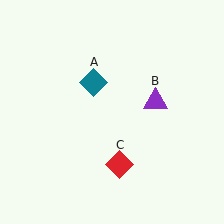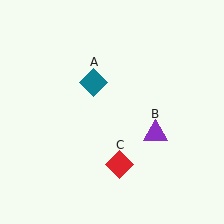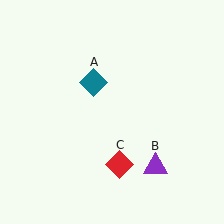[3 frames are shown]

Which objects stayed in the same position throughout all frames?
Teal diamond (object A) and red diamond (object C) remained stationary.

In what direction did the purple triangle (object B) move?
The purple triangle (object B) moved down.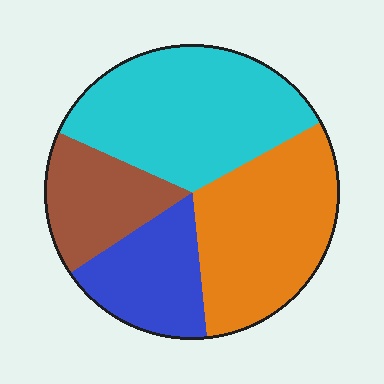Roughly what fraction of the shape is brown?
Brown covers roughly 15% of the shape.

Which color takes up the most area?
Cyan, at roughly 35%.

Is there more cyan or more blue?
Cyan.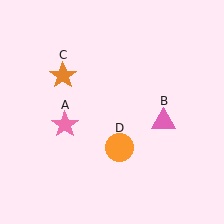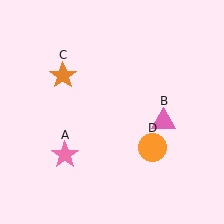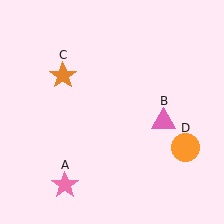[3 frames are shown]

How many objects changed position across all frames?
2 objects changed position: pink star (object A), orange circle (object D).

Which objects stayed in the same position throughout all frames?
Pink triangle (object B) and orange star (object C) remained stationary.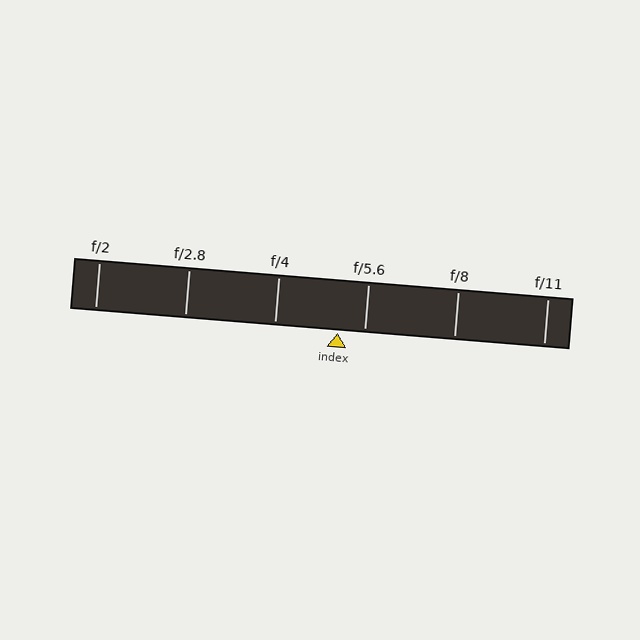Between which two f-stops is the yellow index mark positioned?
The index mark is between f/4 and f/5.6.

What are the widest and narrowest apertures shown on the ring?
The widest aperture shown is f/2 and the narrowest is f/11.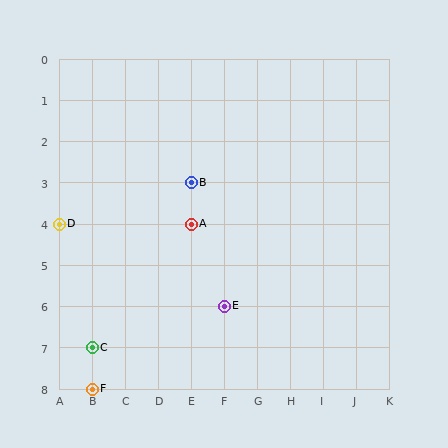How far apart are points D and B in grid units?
Points D and B are 4 columns and 1 row apart (about 4.1 grid units diagonally).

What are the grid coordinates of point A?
Point A is at grid coordinates (E, 4).